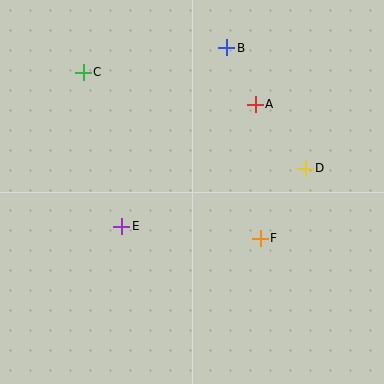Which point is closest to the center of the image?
Point E at (122, 226) is closest to the center.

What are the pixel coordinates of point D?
Point D is at (305, 168).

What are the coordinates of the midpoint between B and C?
The midpoint between B and C is at (155, 60).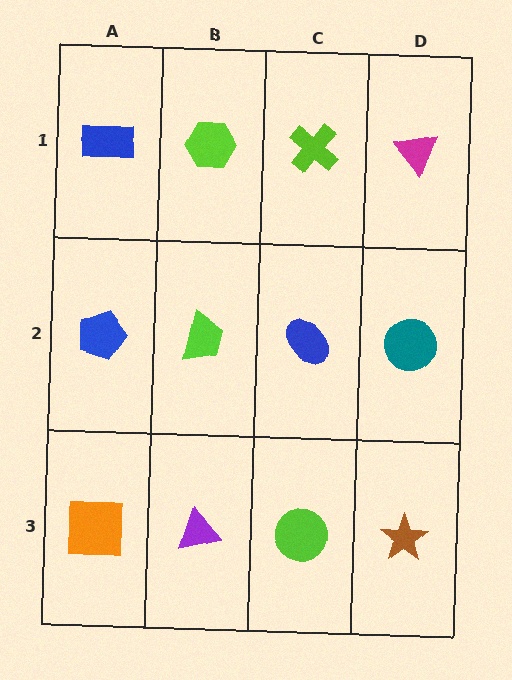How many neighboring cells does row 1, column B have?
3.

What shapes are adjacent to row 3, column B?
A lime trapezoid (row 2, column B), an orange square (row 3, column A), a lime circle (row 3, column C).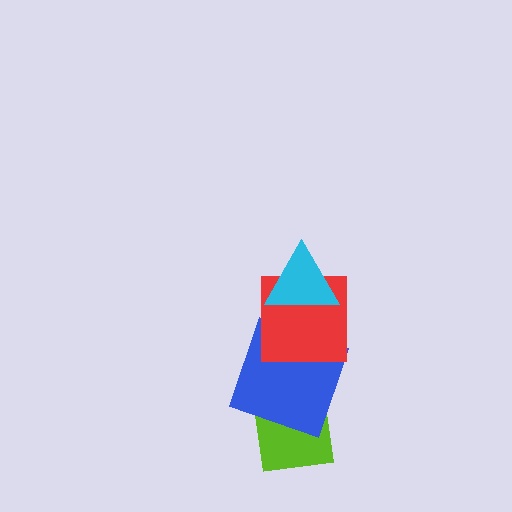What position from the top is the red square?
The red square is 2nd from the top.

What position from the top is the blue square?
The blue square is 3rd from the top.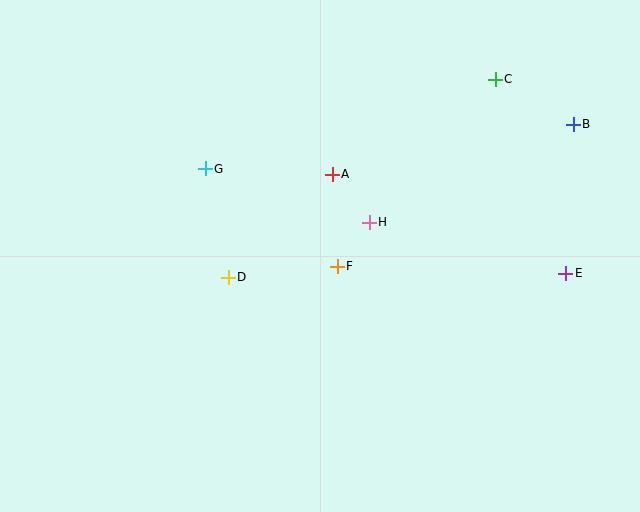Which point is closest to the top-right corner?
Point B is closest to the top-right corner.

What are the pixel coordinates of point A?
Point A is at (332, 174).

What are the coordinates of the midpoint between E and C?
The midpoint between E and C is at (531, 176).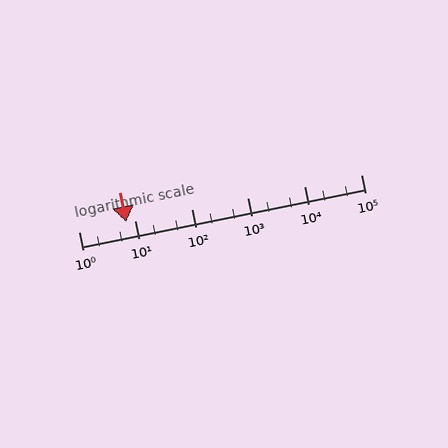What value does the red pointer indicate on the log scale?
The pointer indicates approximately 6.9.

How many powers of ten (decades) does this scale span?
The scale spans 5 decades, from 1 to 100000.